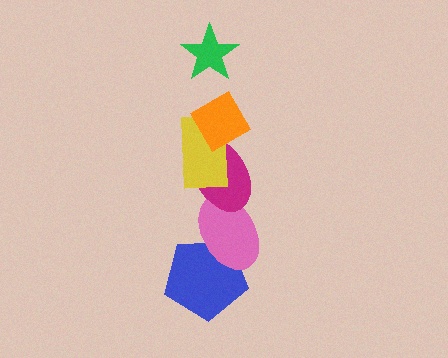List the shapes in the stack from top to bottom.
From top to bottom: the green star, the orange diamond, the yellow rectangle, the magenta ellipse, the pink ellipse, the blue pentagon.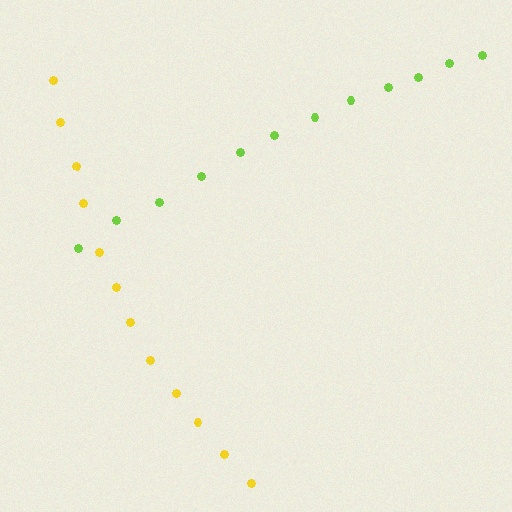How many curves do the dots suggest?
There are 2 distinct paths.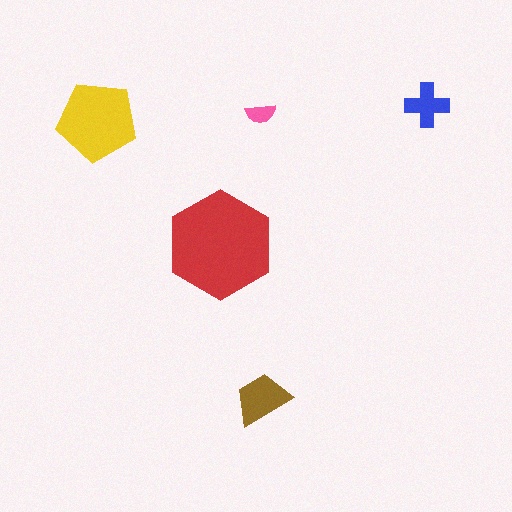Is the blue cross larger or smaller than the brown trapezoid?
Smaller.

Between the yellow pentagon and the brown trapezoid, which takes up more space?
The yellow pentagon.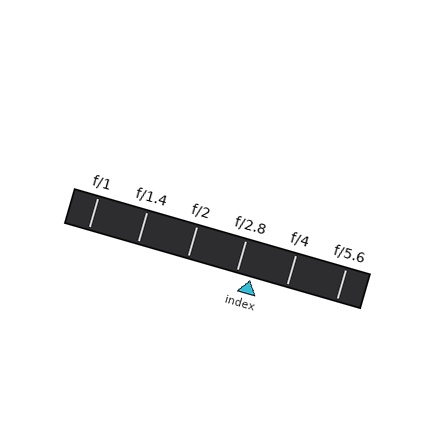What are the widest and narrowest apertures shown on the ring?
The widest aperture shown is f/1 and the narrowest is f/5.6.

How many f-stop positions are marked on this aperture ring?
There are 6 f-stop positions marked.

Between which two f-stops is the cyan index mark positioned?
The index mark is between f/2.8 and f/4.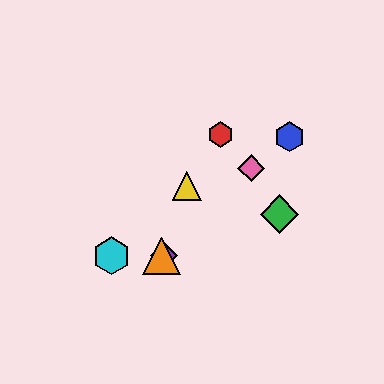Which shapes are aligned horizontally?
The purple diamond, the orange triangle, the cyan hexagon are aligned horizontally.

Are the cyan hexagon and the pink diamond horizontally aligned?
No, the cyan hexagon is at y≈256 and the pink diamond is at y≈168.